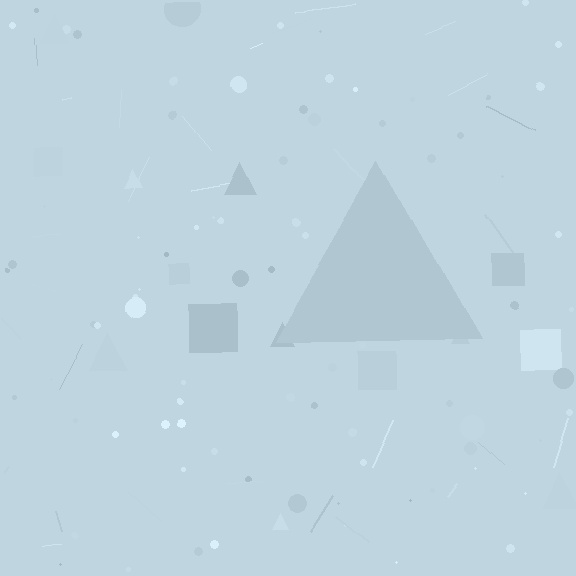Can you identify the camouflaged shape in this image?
The camouflaged shape is a triangle.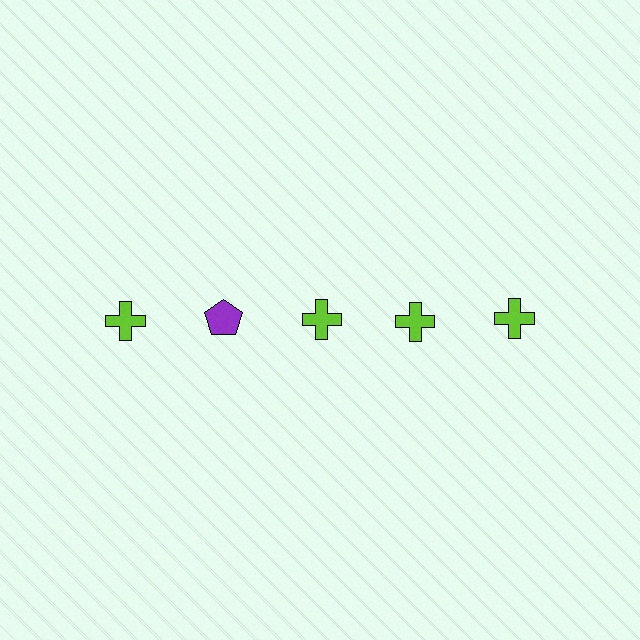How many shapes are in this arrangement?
There are 5 shapes arranged in a grid pattern.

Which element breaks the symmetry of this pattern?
The purple pentagon in the top row, second from left column breaks the symmetry. All other shapes are lime crosses.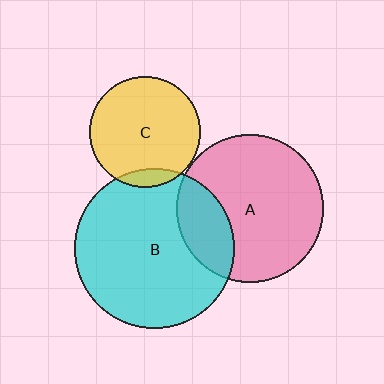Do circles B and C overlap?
Yes.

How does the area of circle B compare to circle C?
Approximately 2.1 times.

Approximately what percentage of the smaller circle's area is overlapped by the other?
Approximately 10%.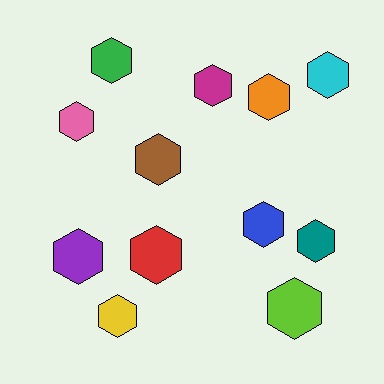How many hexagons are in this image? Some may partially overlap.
There are 12 hexagons.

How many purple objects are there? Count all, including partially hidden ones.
There is 1 purple object.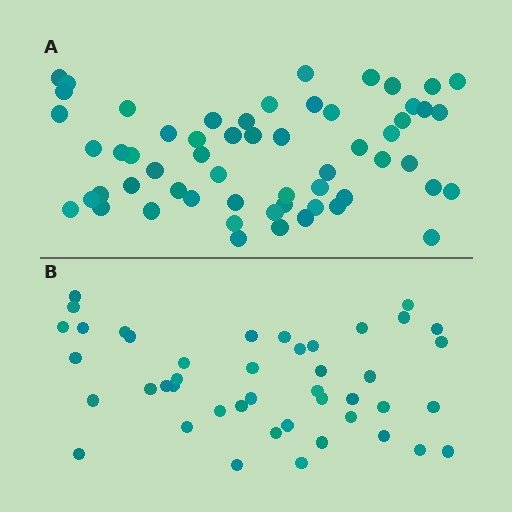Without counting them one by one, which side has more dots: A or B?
Region A (the top region) has more dots.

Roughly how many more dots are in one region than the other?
Region A has approximately 15 more dots than region B.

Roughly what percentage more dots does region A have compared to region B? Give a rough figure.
About 30% more.